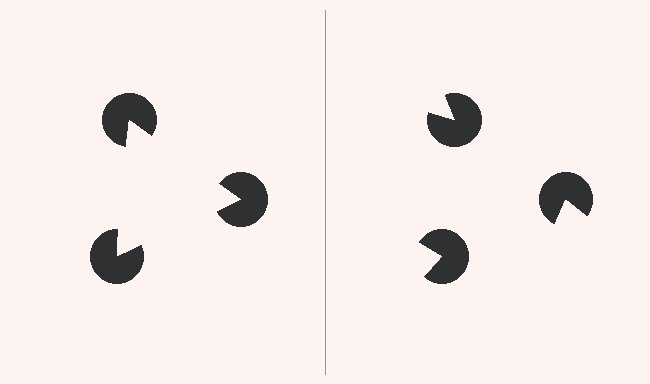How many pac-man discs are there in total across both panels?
6 — 3 on each side.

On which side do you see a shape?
An illusory triangle appears on the left side. On the right side the wedge cuts are rotated, so no coherent shape forms.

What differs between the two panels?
The pac-man discs are positioned identically on both sides; only the wedge orientations differ. On the left they align to a triangle; on the right they are misaligned.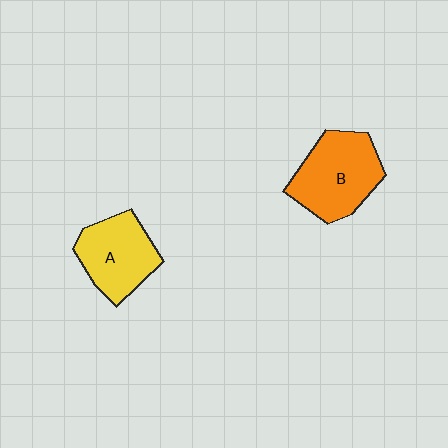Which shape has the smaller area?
Shape A (yellow).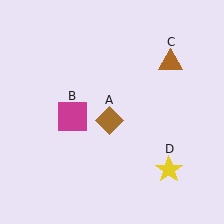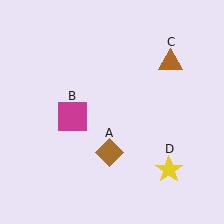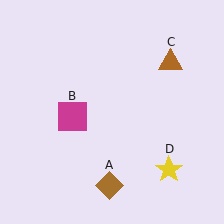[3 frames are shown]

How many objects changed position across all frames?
1 object changed position: brown diamond (object A).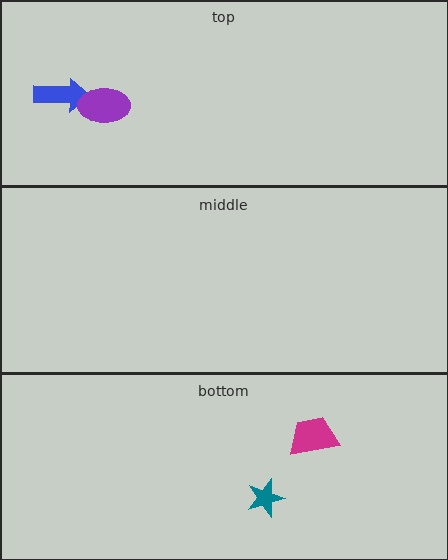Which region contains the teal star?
The bottom region.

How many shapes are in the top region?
2.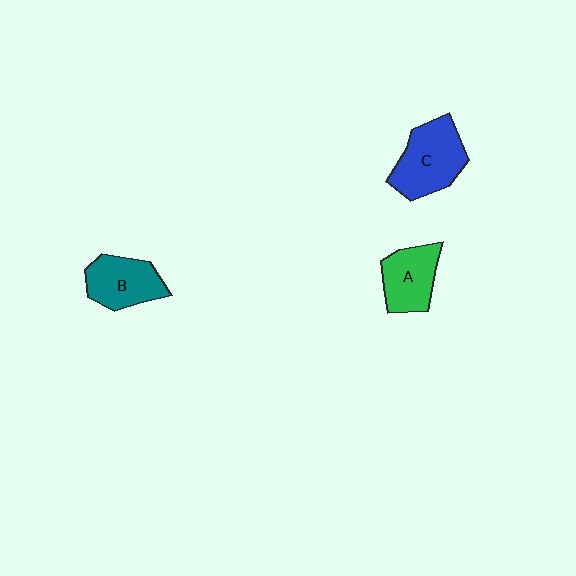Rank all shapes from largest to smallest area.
From largest to smallest: C (blue), B (teal), A (green).